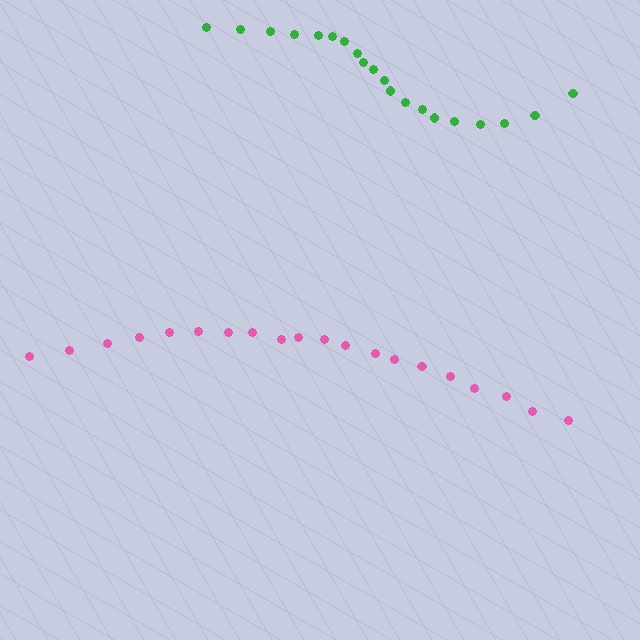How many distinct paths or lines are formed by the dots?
There are 2 distinct paths.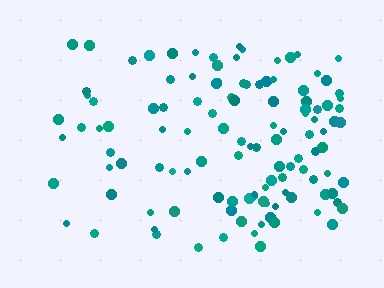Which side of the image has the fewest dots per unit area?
The left.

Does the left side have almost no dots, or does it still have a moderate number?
Still a moderate number, just noticeably fewer than the right.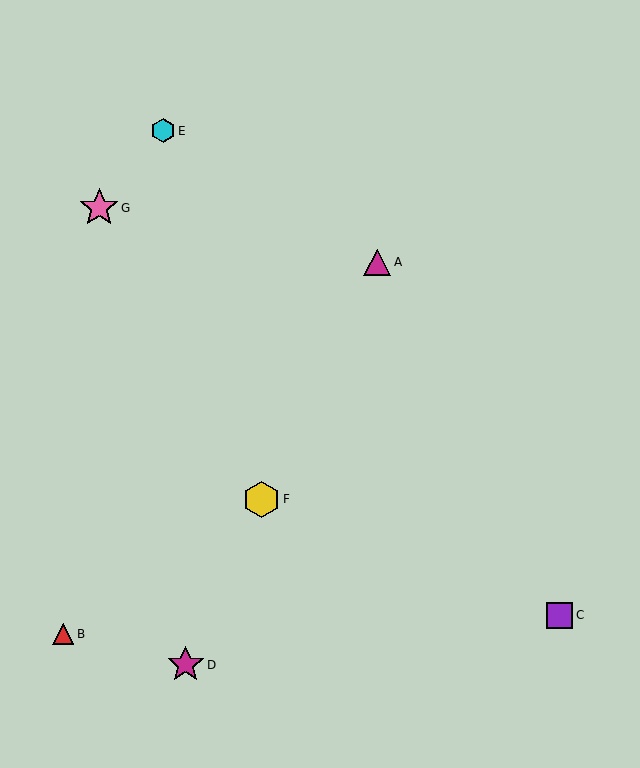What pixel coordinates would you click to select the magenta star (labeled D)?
Click at (186, 665) to select the magenta star D.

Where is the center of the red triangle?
The center of the red triangle is at (63, 634).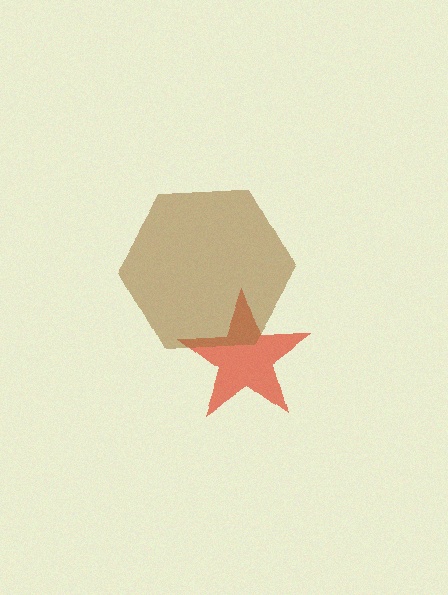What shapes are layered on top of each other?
The layered shapes are: a red star, a brown hexagon.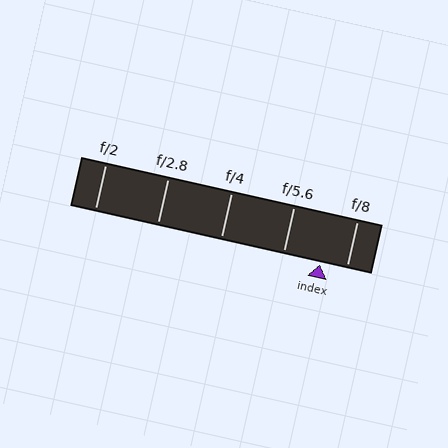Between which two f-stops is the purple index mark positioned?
The index mark is between f/5.6 and f/8.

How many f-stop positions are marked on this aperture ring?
There are 5 f-stop positions marked.